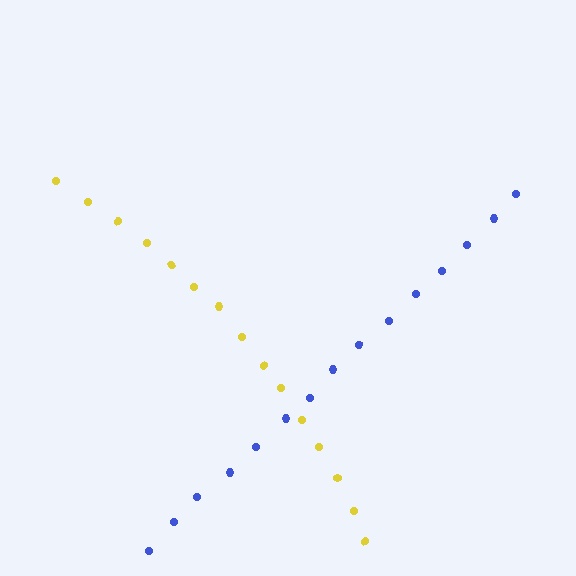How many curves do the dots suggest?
There are 2 distinct paths.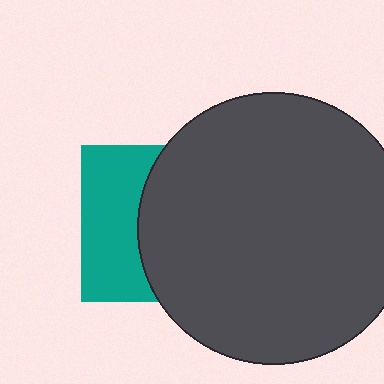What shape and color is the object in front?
The object in front is a dark gray circle.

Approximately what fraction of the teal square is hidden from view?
Roughly 59% of the teal square is hidden behind the dark gray circle.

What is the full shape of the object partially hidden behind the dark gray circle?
The partially hidden object is a teal square.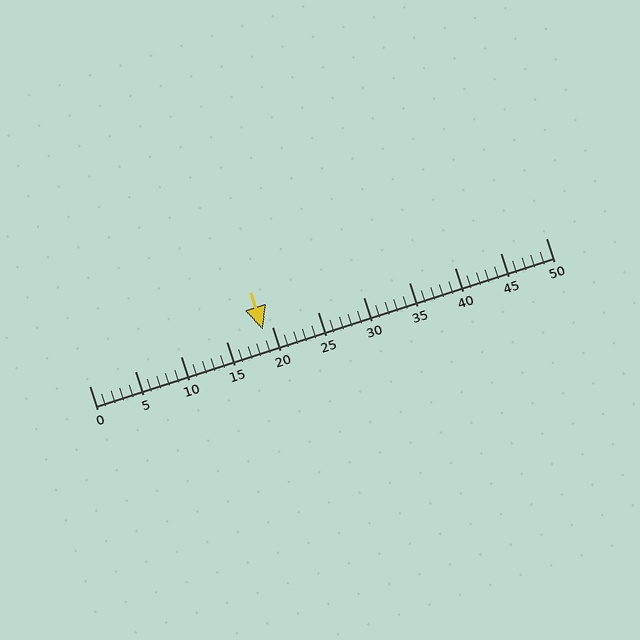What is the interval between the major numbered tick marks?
The major tick marks are spaced 5 units apart.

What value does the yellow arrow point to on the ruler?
The yellow arrow points to approximately 19.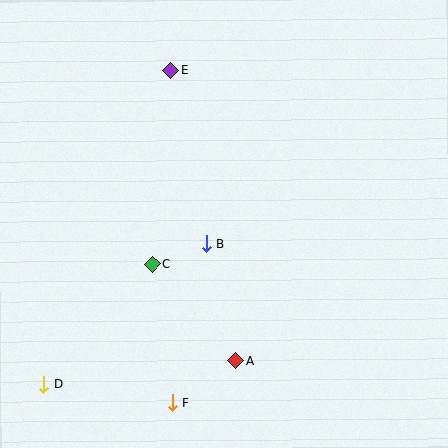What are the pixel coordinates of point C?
Point C is at (153, 264).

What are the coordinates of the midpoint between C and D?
The midpoint between C and D is at (98, 324).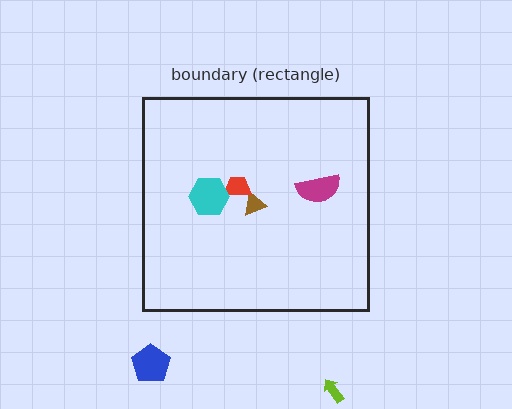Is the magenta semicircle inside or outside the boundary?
Inside.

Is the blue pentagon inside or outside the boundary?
Outside.